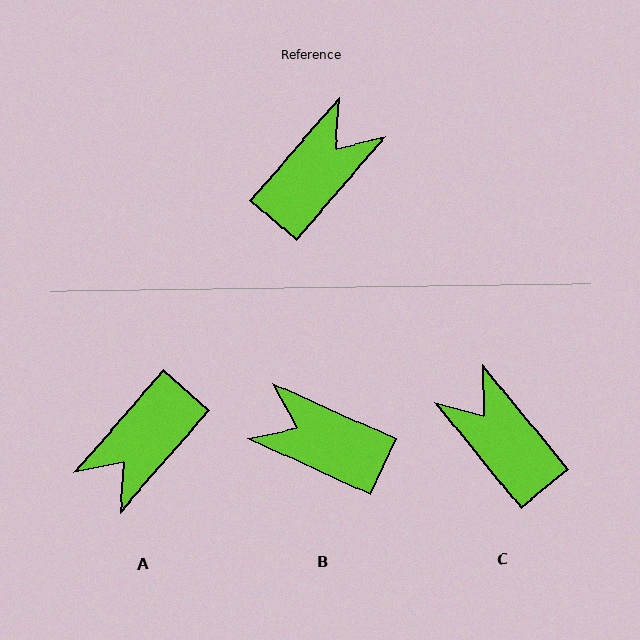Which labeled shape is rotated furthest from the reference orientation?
A, about 180 degrees away.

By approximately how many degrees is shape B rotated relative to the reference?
Approximately 106 degrees counter-clockwise.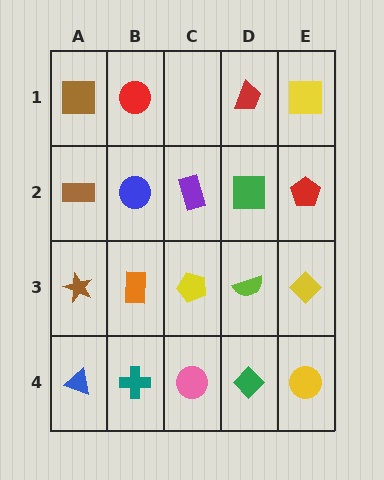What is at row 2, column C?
A purple rectangle.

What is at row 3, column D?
A lime semicircle.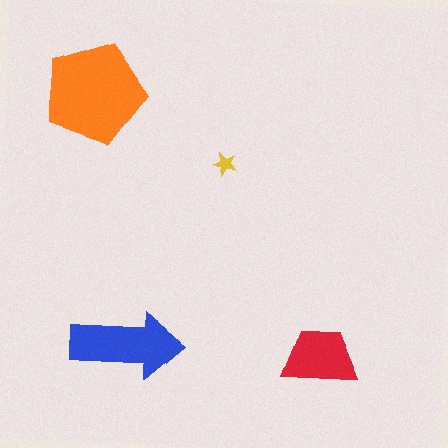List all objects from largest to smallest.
The orange pentagon, the blue arrow, the red trapezoid, the yellow star.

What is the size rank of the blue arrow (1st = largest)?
2nd.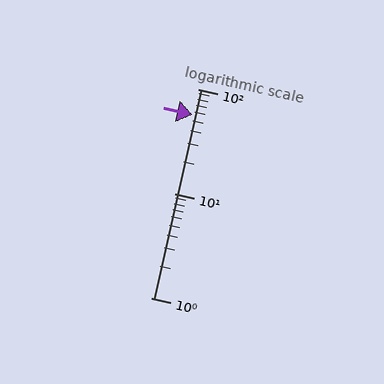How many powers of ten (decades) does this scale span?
The scale spans 2 decades, from 1 to 100.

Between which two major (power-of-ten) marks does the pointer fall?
The pointer is between 10 and 100.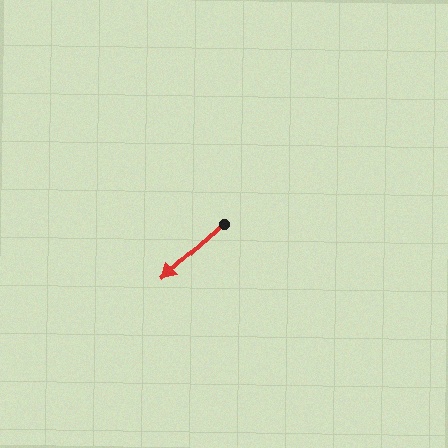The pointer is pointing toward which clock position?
Roughly 8 o'clock.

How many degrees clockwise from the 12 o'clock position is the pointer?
Approximately 228 degrees.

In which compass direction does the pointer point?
Southwest.